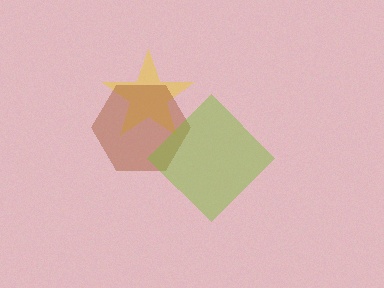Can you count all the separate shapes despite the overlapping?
Yes, there are 3 separate shapes.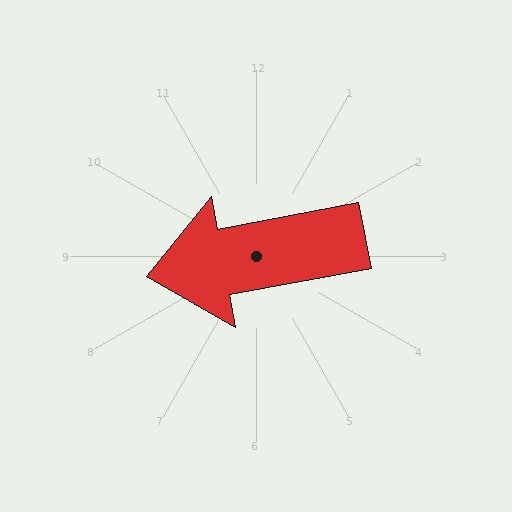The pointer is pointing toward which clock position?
Roughly 9 o'clock.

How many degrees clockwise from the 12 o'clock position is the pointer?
Approximately 259 degrees.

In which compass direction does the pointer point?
West.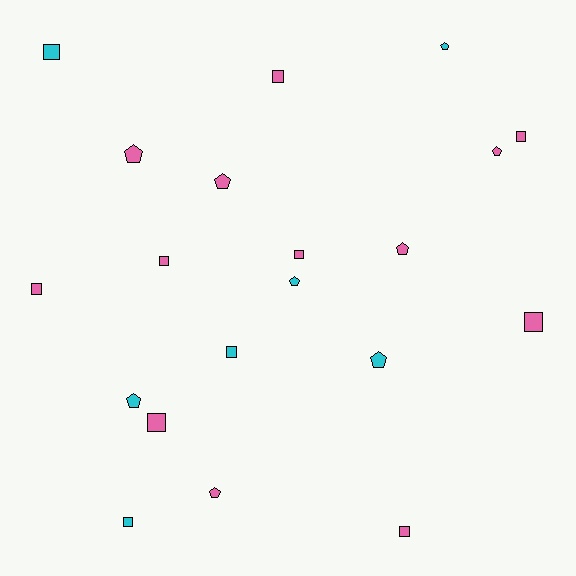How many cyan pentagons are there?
There are 4 cyan pentagons.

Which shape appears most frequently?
Square, with 11 objects.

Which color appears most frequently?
Pink, with 13 objects.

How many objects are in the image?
There are 20 objects.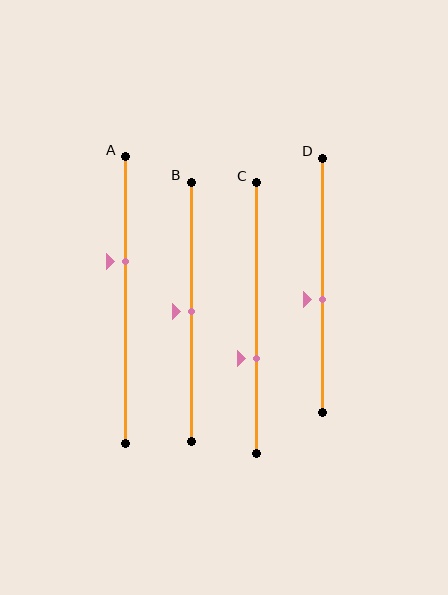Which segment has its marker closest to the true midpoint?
Segment B has its marker closest to the true midpoint.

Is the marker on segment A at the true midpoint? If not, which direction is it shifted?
No, the marker on segment A is shifted upward by about 13% of the segment length.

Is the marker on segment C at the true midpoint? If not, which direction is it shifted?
No, the marker on segment C is shifted downward by about 15% of the segment length.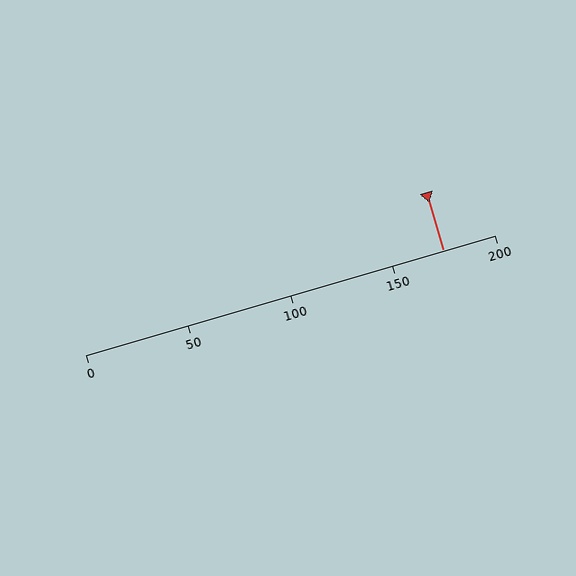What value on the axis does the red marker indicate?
The marker indicates approximately 175.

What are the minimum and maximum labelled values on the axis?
The axis runs from 0 to 200.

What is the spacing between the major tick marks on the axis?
The major ticks are spaced 50 apart.